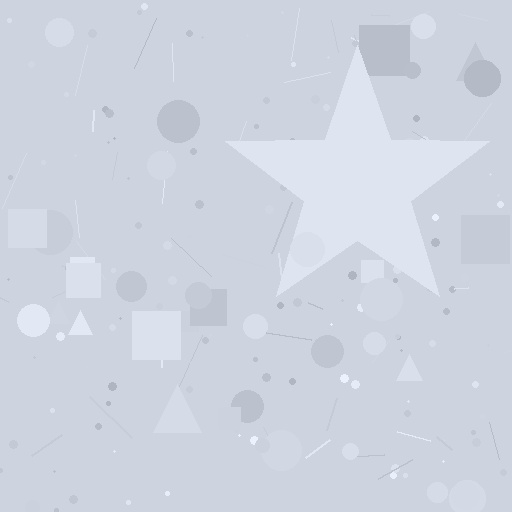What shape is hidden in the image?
A star is hidden in the image.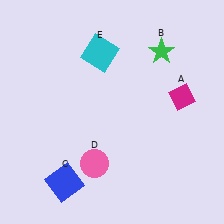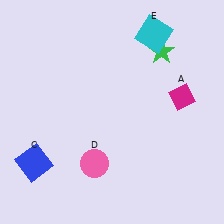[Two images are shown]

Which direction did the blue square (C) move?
The blue square (C) moved left.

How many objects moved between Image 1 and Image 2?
2 objects moved between the two images.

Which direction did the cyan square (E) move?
The cyan square (E) moved right.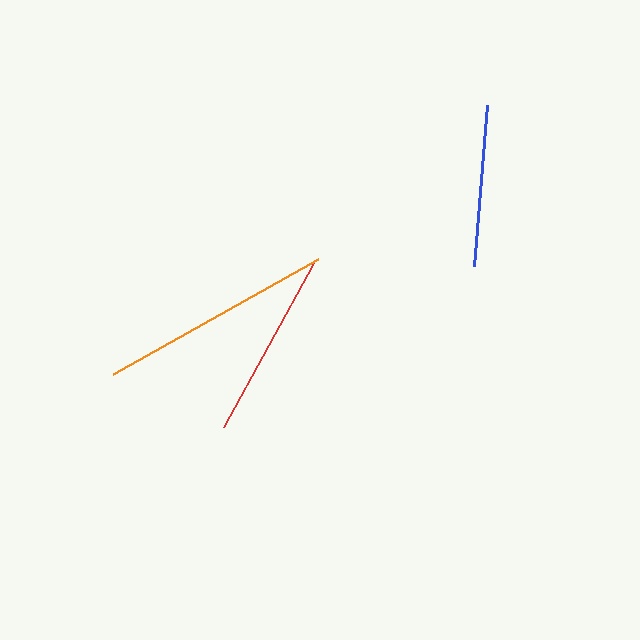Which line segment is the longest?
The orange line is the longest at approximately 235 pixels.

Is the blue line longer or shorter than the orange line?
The orange line is longer than the blue line.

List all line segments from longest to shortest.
From longest to shortest: orange, red, blue.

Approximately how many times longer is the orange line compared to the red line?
The orange line is approximately 1.3 times the length of the red line.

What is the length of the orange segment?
The orange segment is approximately 235 pixels long.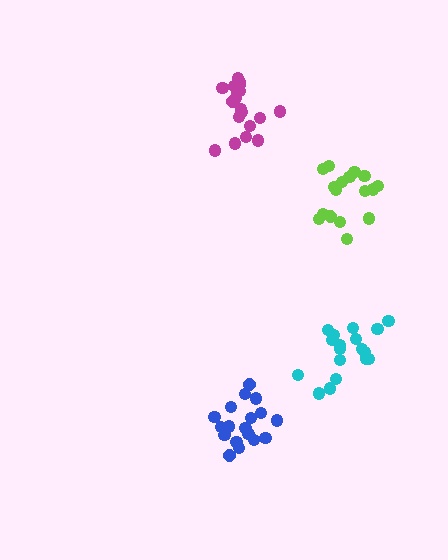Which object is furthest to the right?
The cyan cluster is rightmost.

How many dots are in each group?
Group 1: 19 dots, Group 2: 19 dots, Group 3: 17 dots, Group 4: 18 dots (73 total).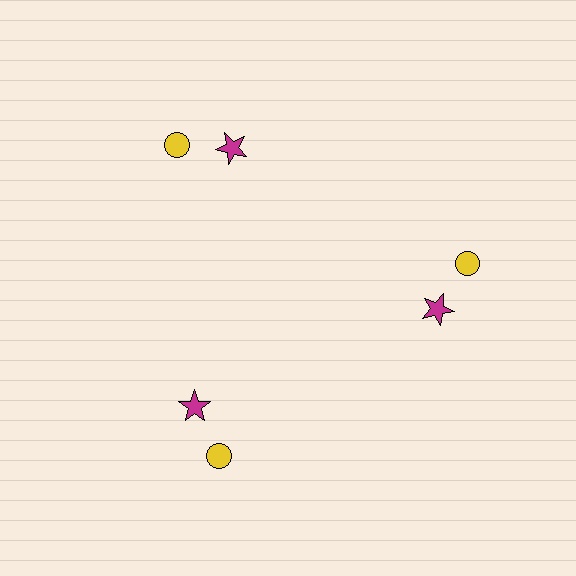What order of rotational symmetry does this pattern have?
This pattern has 3-fold rotational symmetry.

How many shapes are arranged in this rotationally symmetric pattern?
There are 6 shapes, arranged in 3 groups of 2.